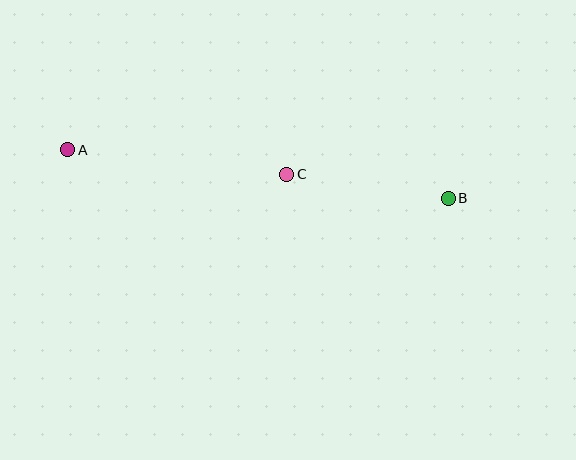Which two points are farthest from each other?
Points A and B are farthest from each other.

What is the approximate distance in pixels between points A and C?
The distance between A and C is approximately 220 pixels.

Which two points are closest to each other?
Points B and C are closest to each other.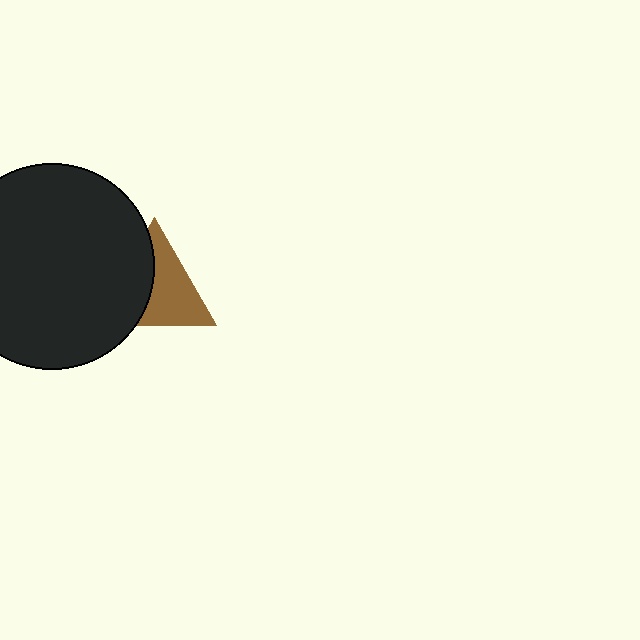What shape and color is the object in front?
The object in front is a black circle.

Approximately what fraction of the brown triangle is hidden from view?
Roughly 44% of the brown triangle is hidden behind the black circle.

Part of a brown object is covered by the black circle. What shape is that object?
It is a triangle.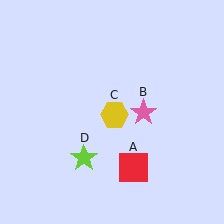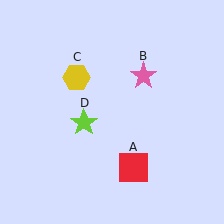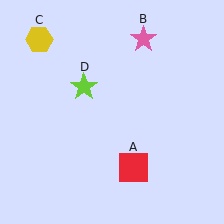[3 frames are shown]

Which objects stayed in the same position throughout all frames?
Red square (object A) remained stationary.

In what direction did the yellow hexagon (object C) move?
The yellow hexagon (object C) moved up and to the left.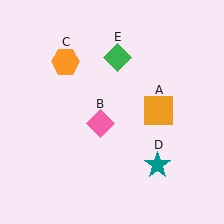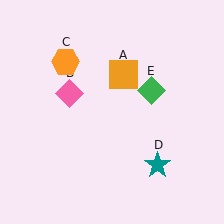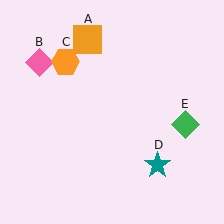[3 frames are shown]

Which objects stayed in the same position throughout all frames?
Orange hexagon (object C) and teal star (object D) remained stationary.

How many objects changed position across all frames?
3 objects changed position: orange square (object A), pink diamond (object B), green diamond (object E).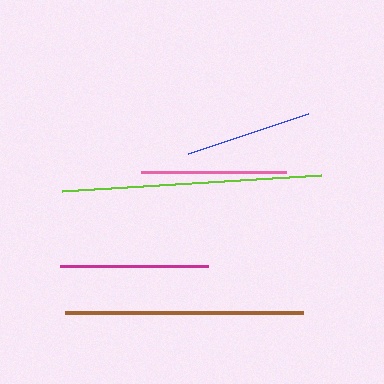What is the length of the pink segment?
The pink segment is approximately 145 pixels long.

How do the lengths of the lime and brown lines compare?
The lime and brown lines are approximately the same length.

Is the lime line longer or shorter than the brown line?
The lime line is longer than the brown line.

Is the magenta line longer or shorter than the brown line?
The brown line is longer than the magenta line.